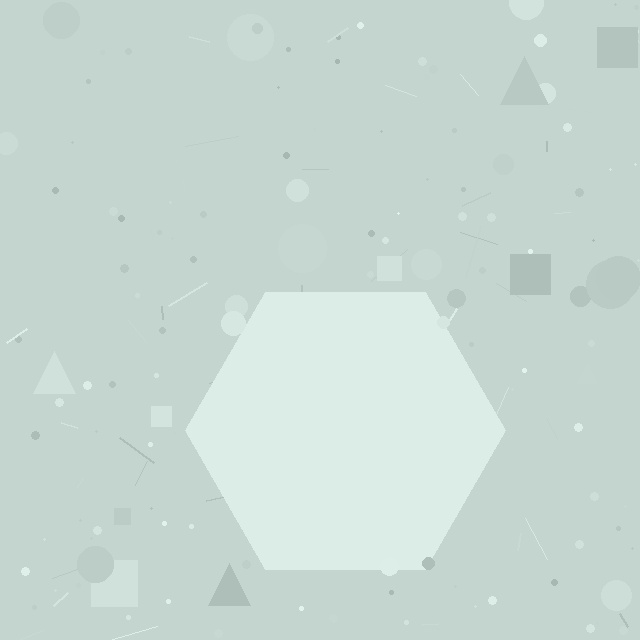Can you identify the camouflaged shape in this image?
The camouflaged shape is a hexagon.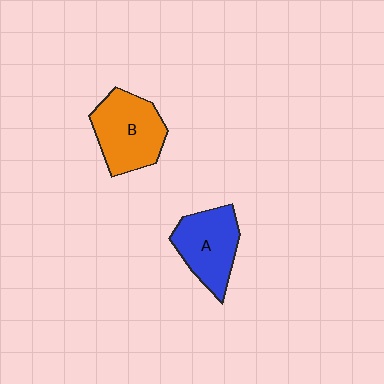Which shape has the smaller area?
Shape A (blue).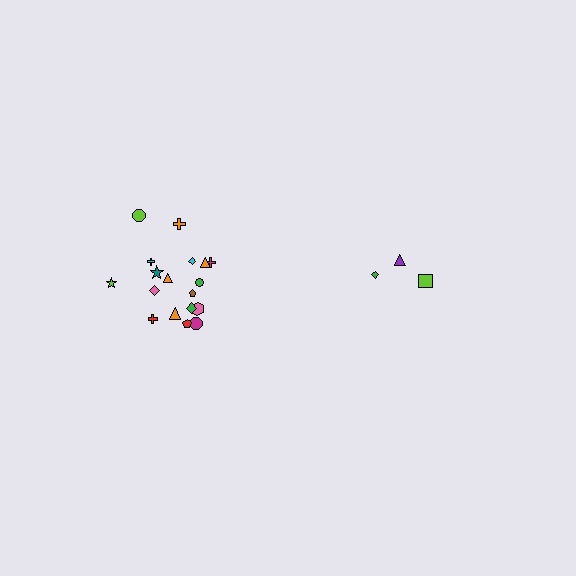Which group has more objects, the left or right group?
The left group.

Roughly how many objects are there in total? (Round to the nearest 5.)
Roughly 20 objects in total.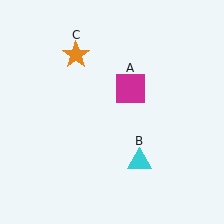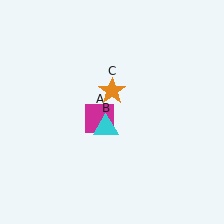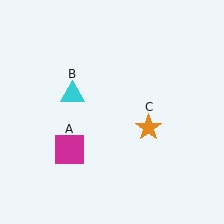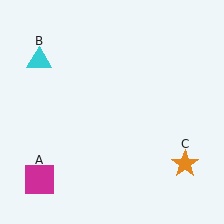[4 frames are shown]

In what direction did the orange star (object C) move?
The orange star (object C) moved down and to the right.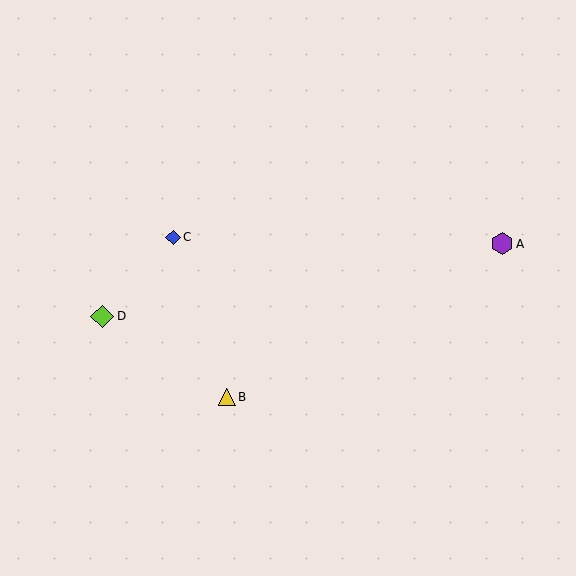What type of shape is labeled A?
Shape A is a purple hexagon.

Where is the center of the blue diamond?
The center of the blue diamond is at (173, 237).